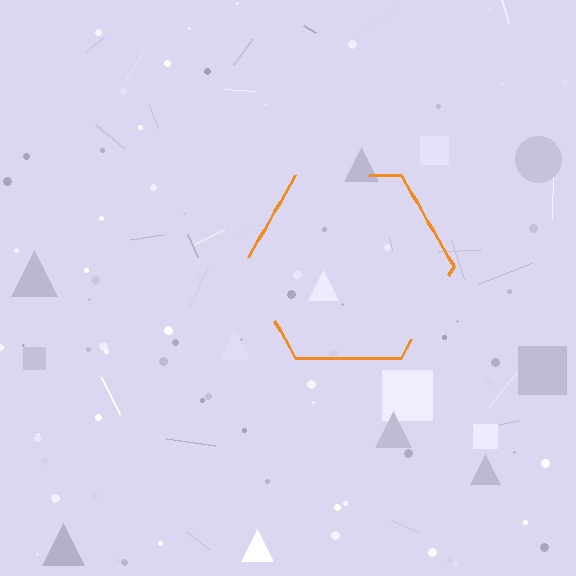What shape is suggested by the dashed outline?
The dashed outline suggests a hexagon.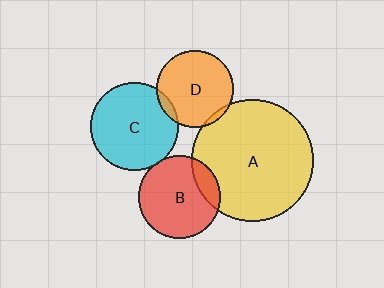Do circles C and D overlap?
Yes.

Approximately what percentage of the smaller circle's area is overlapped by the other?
Approximately 5%.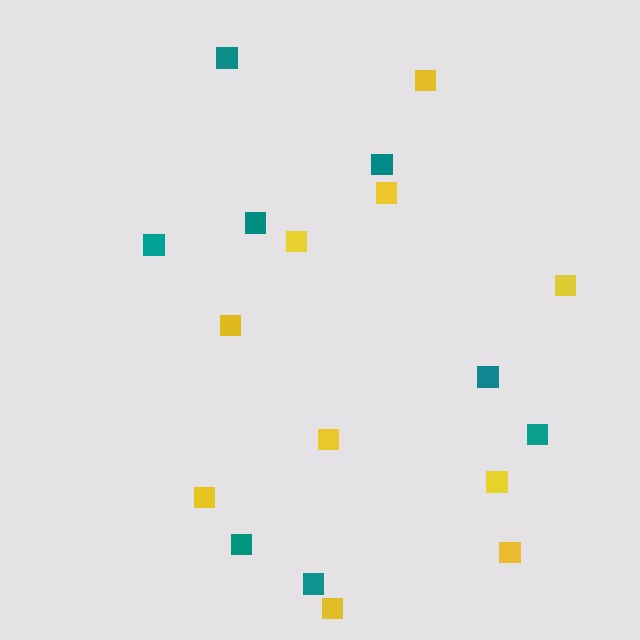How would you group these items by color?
There are 2 groups: one group of yellow squares (10) and one group of teal squares (8).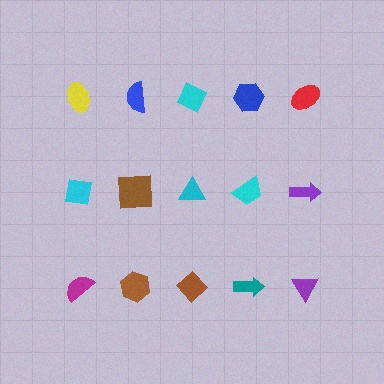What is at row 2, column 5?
A purple arrow.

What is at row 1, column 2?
A blue semicircle.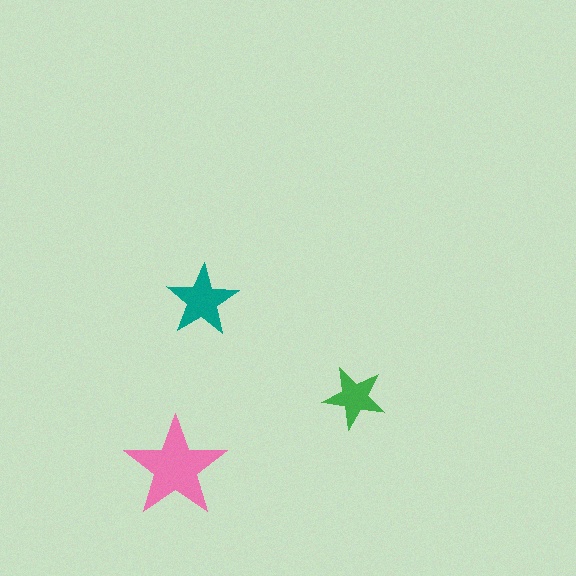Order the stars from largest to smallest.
the pink one, the teal one, the green one.